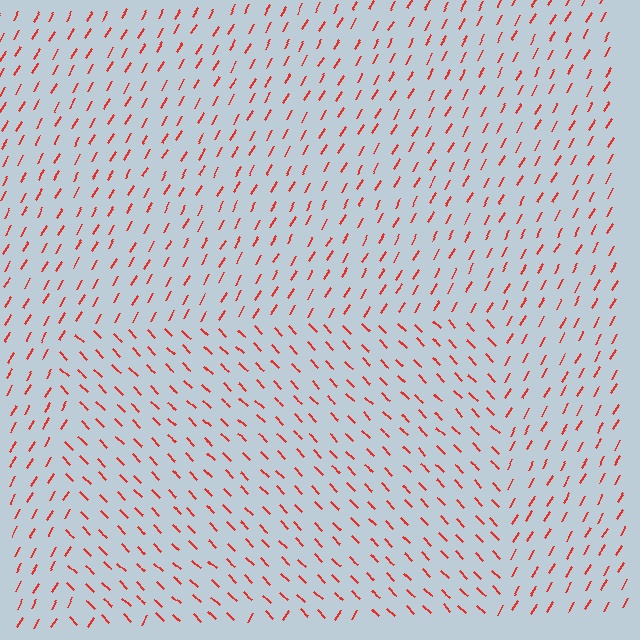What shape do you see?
I see a rectangle.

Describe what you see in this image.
The image is filled with small red line segments. A rectangle region in the image has lines oriented differently from the surrounding lines, creating a visible texture boundary.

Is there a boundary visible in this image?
Yes, there is a texture boundary formed by a change in line orientation.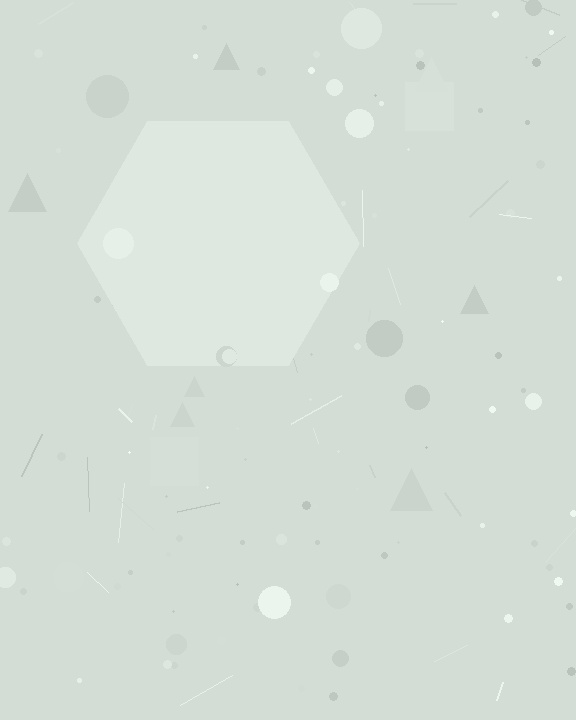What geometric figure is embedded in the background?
A hexagon is embedded in the background.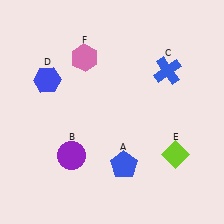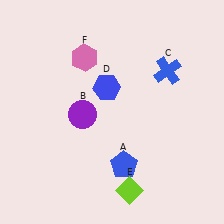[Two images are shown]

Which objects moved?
The objects that moved are: the purple circle (B), the blue hexagon (D), the lime diamond (E).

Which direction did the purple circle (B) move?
The purple circle (B) moved up.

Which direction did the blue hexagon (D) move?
The blue hexagon (D) moved right.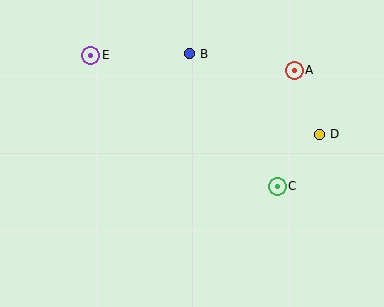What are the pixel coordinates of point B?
Point B is at (189, 54).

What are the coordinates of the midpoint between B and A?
The midpoint between B and A is at (242, 62).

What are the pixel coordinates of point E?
Point E is at (91, 55).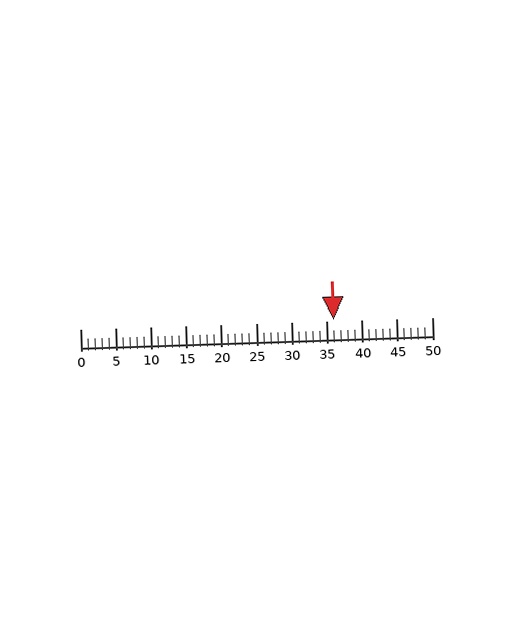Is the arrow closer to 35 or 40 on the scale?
The arrow is closer to 35.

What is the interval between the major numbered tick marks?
The major tick marks are spaced 5 units apart.